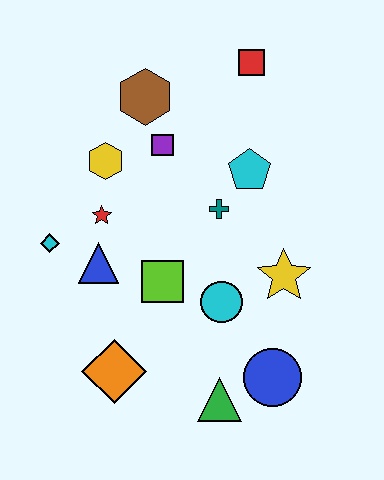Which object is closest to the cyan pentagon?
The teal cross is closest to the cyan pentagon.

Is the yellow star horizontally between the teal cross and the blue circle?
No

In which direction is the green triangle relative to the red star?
The green triangle is below the red star.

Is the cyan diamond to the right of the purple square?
No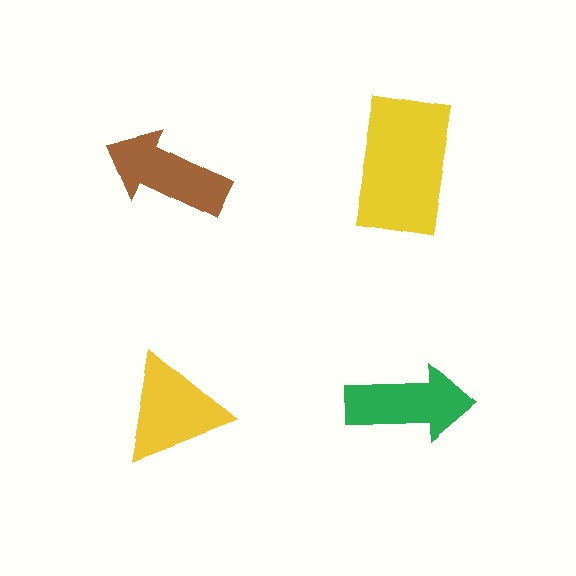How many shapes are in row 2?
2 shapes.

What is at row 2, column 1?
A yellow triangle.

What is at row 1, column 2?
A yellow rectangle.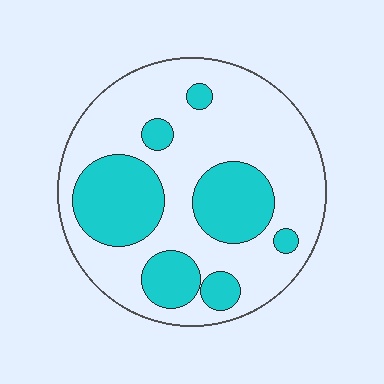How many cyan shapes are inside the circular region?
7.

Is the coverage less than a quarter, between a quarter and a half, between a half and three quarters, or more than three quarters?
Between a quarter and a half.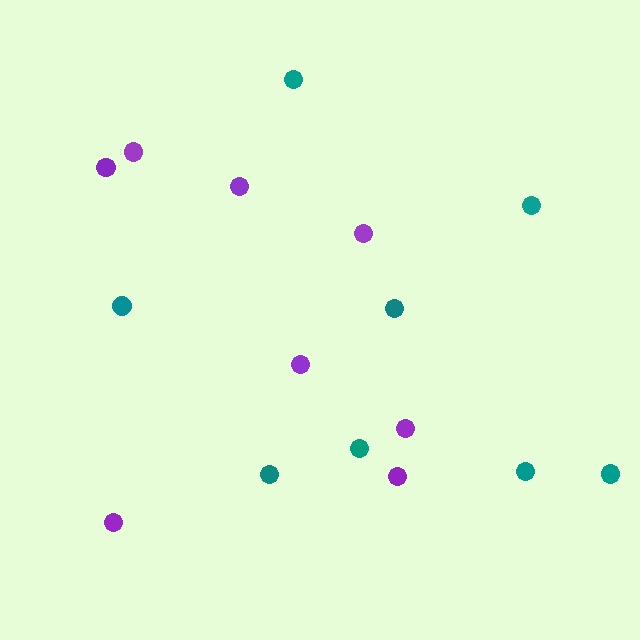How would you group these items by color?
There are 2 groups: one group of purple circles (8) and one group of teal circles (8).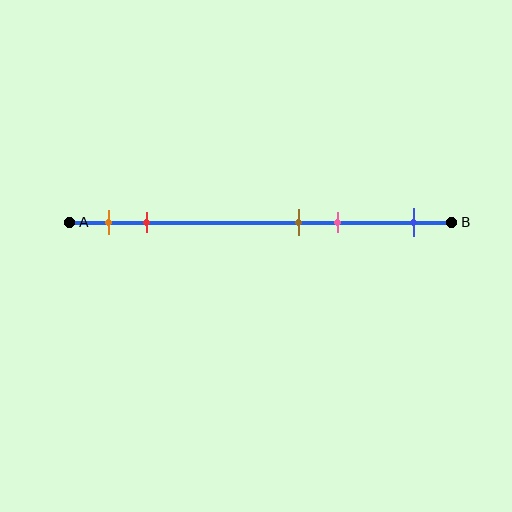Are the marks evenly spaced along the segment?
No, the marks are not evenly spaced.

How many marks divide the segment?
There are 5 marks dividing the segment.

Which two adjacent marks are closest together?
The brown and pink marks are the closest adjacent pair.